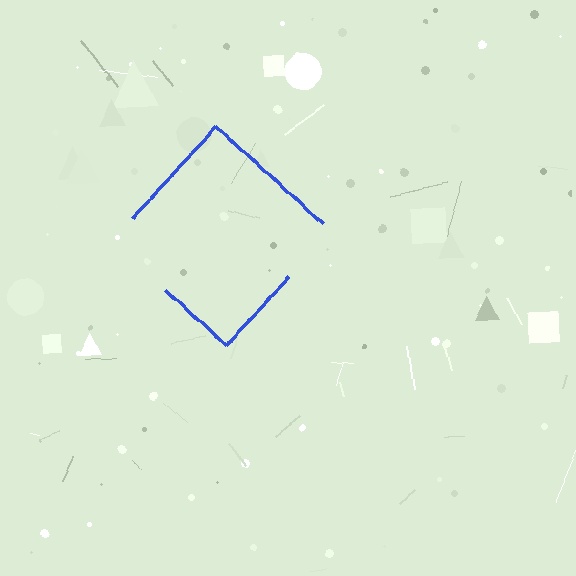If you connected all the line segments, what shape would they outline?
They would outline a diamond.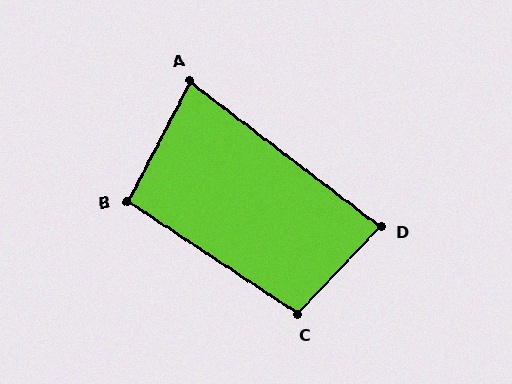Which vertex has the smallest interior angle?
A, at approximately 80 degrees.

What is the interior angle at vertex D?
Approximately 84 degrees (acute).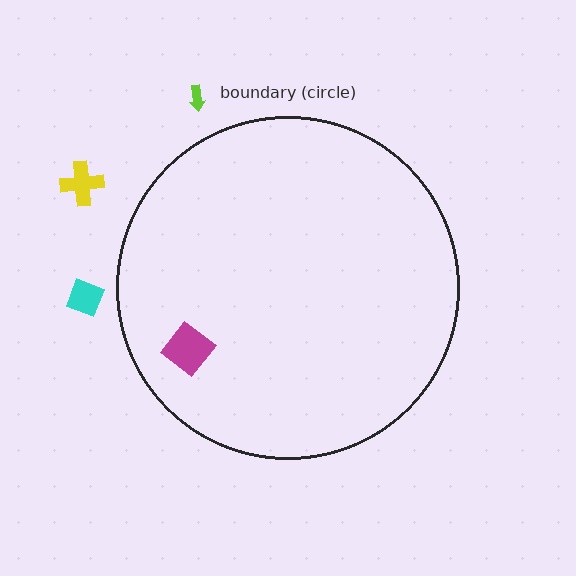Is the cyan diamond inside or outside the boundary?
Outside.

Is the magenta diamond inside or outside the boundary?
Inside.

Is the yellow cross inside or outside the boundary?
Outside.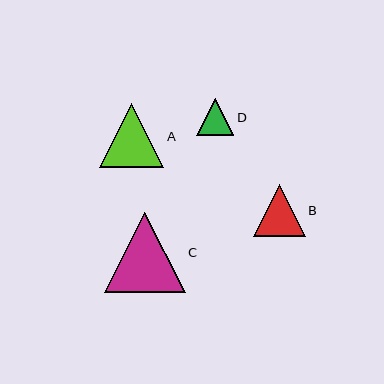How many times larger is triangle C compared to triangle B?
Triangle C is approximately 1.5 times the size of triangle B.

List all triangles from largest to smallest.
From largest to smallest: C, A, B, D.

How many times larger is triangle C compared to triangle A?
Triangle C is approximately 1.3 times the size of triangle A.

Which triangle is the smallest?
Triangle D is the smallest with a size of approximately 37 pixels.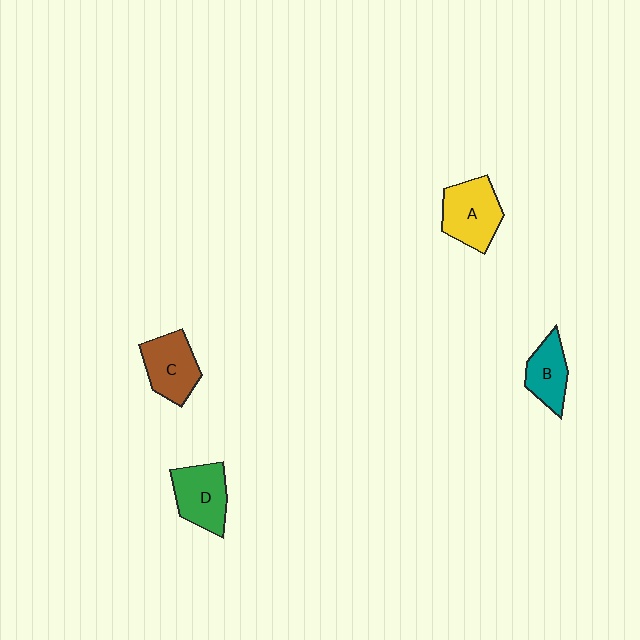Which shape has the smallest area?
Shape B (teal).